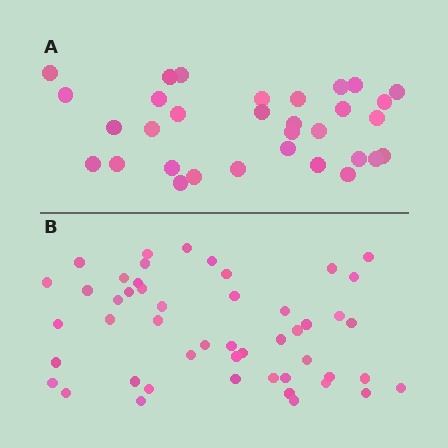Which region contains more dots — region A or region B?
Region B (the bottom region) has more dots.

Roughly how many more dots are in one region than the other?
Region B has approximately 15 more dots than region A.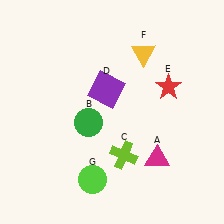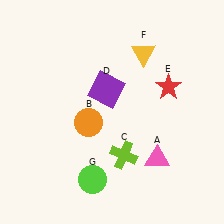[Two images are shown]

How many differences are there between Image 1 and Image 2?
There are 2 differences between the two images.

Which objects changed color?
A changed from magenta to pink. B changed from green to orange.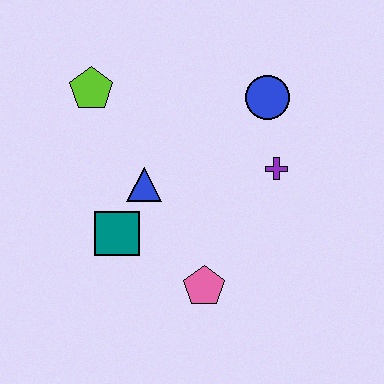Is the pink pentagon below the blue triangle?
Yes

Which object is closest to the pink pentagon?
The teal square is closest to the pink pentagon.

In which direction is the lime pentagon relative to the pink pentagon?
The lime pentagon is above the pink pentagon.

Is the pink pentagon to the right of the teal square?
Yes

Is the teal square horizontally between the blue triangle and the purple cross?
No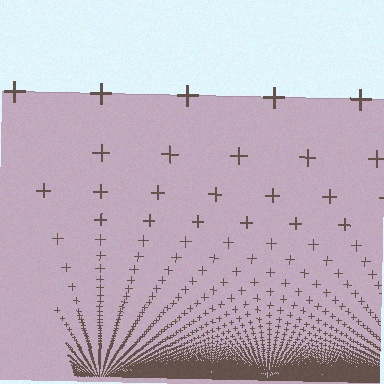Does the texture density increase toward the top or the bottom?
Density increases toward the bottom.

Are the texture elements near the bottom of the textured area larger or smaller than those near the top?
Smaller. The gradient is inverted — elements near the bottom are smaller and denser.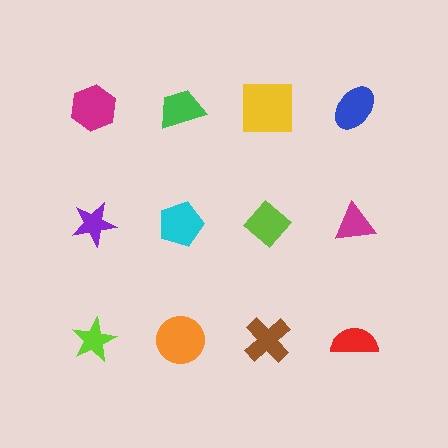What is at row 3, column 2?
An orange circle.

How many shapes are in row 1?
4 shapes.